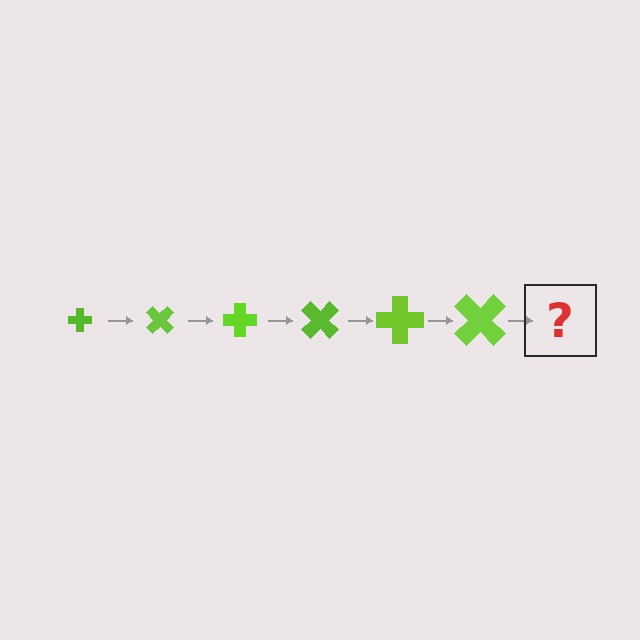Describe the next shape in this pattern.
It should be a cross, larger than the previous one and rotated 270 degrees from the start.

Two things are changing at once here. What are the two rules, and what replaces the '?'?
The two rules are that the cross grows larger each step and it rotates 45 degrees each step. The '?' should be a cross, larger than the previous one and rotated 270 degrees from the start.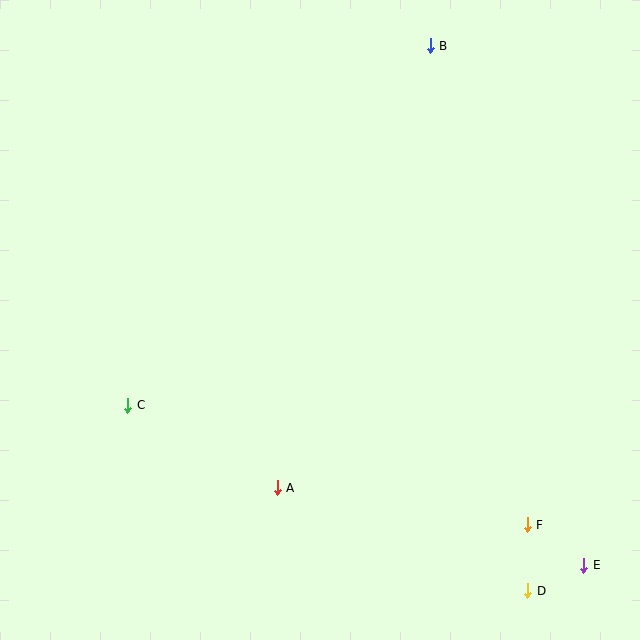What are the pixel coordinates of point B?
Point B is at (430, 46).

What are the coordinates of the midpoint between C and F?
The midpoint between C and F is at (328, 465).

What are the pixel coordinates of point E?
Point E is at (584, 565).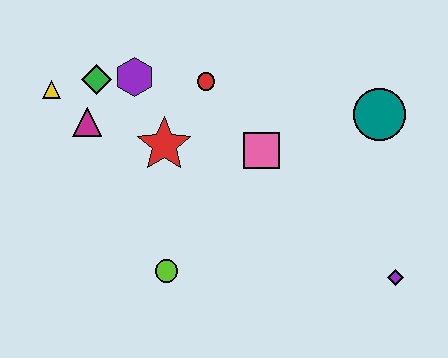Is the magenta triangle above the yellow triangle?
No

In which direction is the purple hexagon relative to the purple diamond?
The purple hexagon is to the left of the purple diamond.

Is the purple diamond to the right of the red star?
Yes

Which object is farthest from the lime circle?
The teal circle is farthest from the lime circle.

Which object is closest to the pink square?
The red circle is closest to the pink square.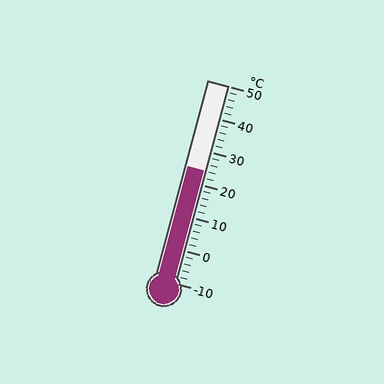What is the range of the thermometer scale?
The thermometer scale ranges from -10°C to 50°C.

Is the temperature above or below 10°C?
The temperature is above 10°C.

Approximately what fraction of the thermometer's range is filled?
The thermometer is filled to approximately 55% of its range.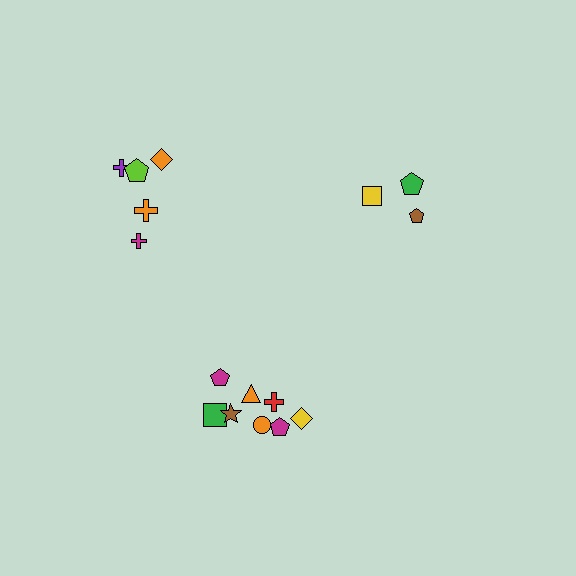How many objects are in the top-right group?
There are 3 objects.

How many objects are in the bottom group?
There are 8 objects.